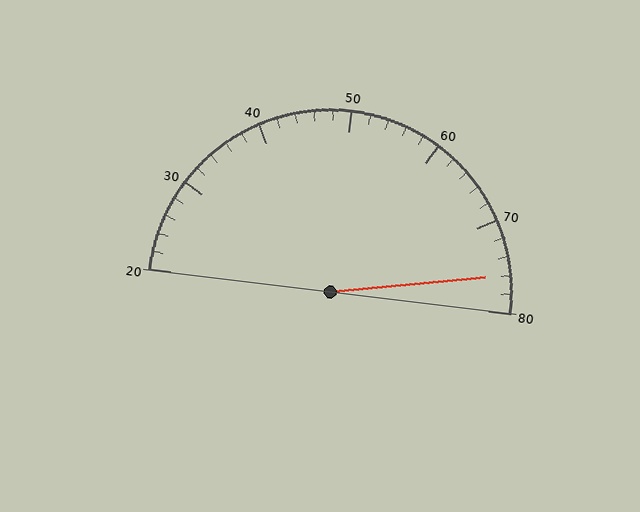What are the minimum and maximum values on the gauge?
The gauge ranges from 20 to 80.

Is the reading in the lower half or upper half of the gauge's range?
The reading is in the upper half of the range (20 to 80).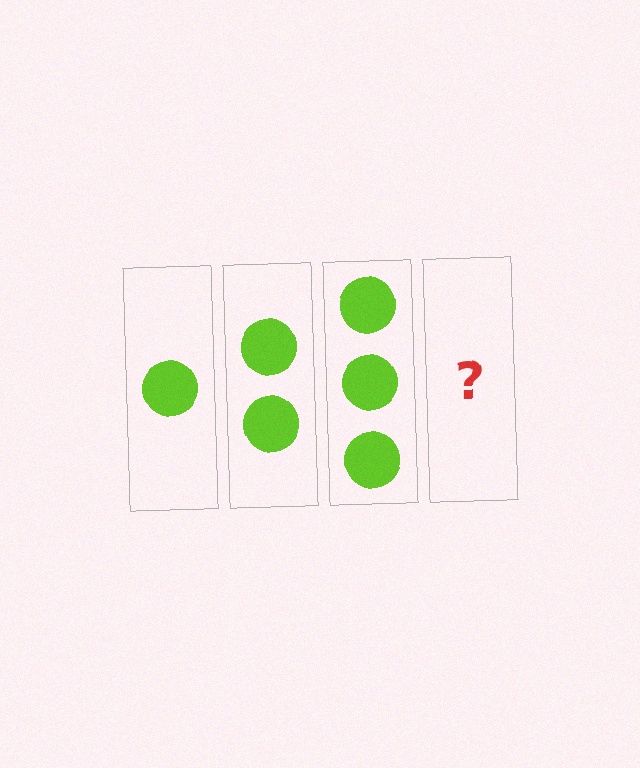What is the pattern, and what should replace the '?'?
The pattern is that each step adds one more circle. The '?' should be 4 circles.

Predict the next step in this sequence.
The next step is 4 circles.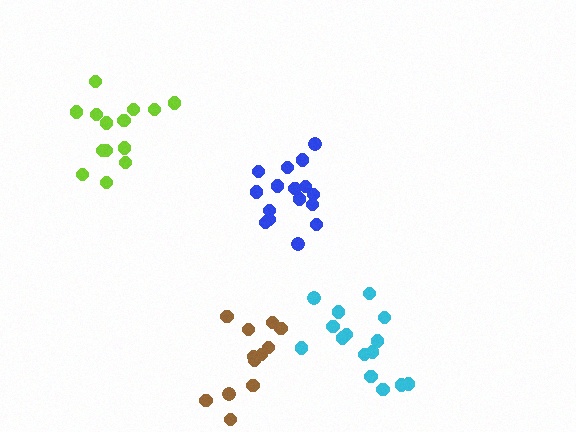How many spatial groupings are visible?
There are 4 spatial groupings.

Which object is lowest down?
The brown cluster is bottommost.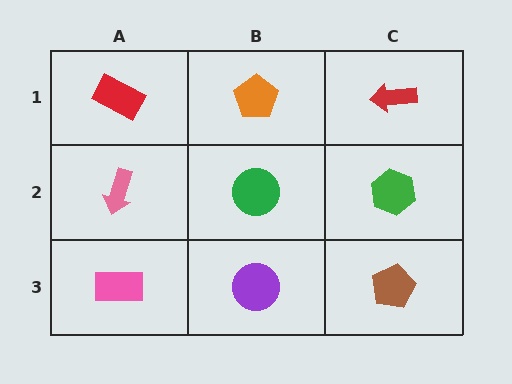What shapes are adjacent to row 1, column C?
A green hexagon (row 2, column C), an orange pentagon (row 1, column B).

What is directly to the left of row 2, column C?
A green circle.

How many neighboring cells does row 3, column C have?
2.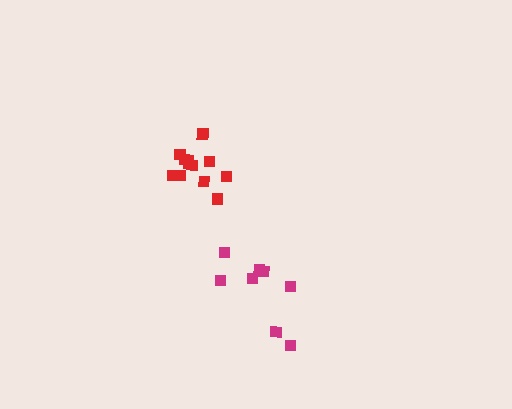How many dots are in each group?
Group 1: 12 dots, Group 2: 8 dots (20 total).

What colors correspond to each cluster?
The clusters are colored: red, magenta.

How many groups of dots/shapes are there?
There are 2 groups.